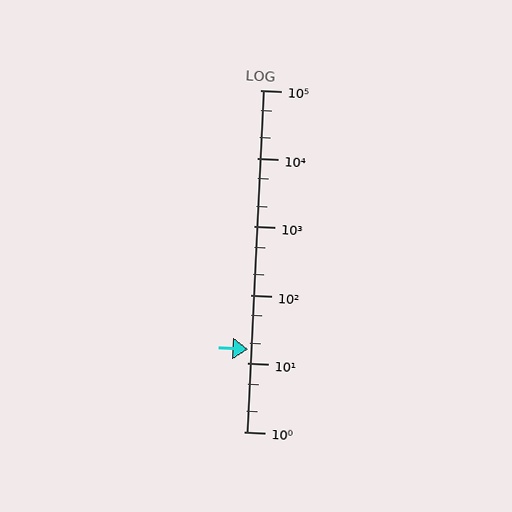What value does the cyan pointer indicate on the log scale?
The pointer indicates approximately 16.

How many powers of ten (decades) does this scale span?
The scale spans 5 decades, from 1 to 100000.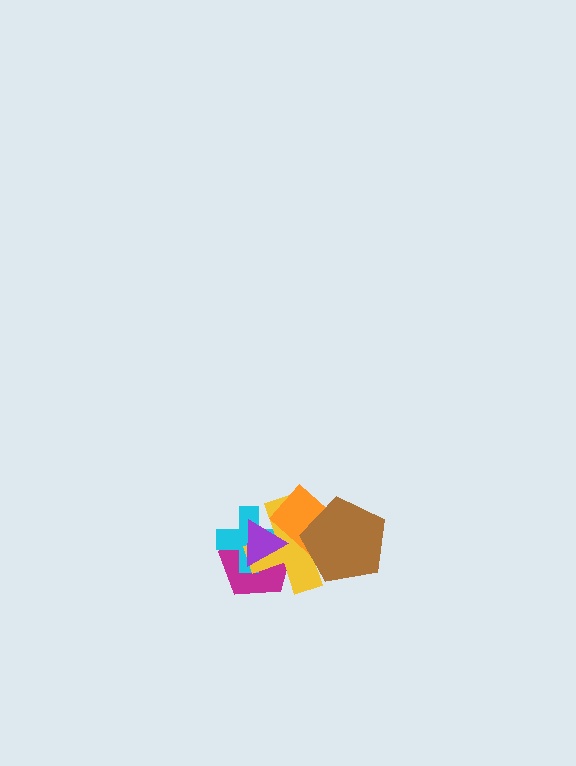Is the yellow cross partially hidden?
Yes, it is partially covered by another shape.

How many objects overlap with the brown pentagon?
2 objects overlap with the brown pentagon.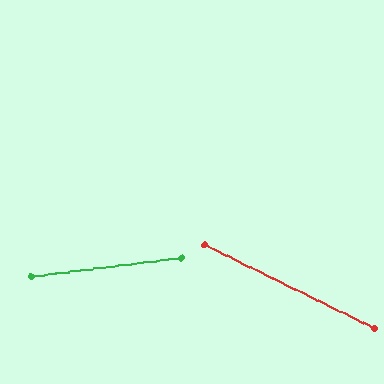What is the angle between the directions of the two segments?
Approximately 34 degrees.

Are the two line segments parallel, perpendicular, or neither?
Neither parallel nor perpendicular — they differ by about 34°.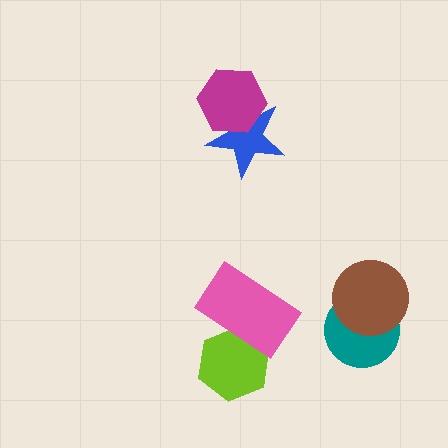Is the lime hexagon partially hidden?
Yes, it is partially covered by another shape.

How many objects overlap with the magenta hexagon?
1 object overlaps with the magenta hexagon.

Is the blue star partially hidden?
Yes, it is partially covered by another shape.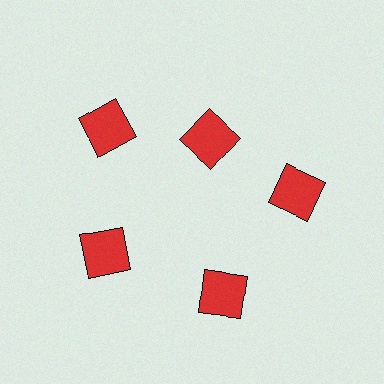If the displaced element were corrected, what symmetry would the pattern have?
It would have 5-fold rotational symmetry — the pattern would map onto itself every 72 degrees.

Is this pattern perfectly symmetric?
No. The 5 red squares are arranged in a ring, but one element near the 1 o'clock position is pulled inward toward the center, breaking the 5-fold rotational symmetry.